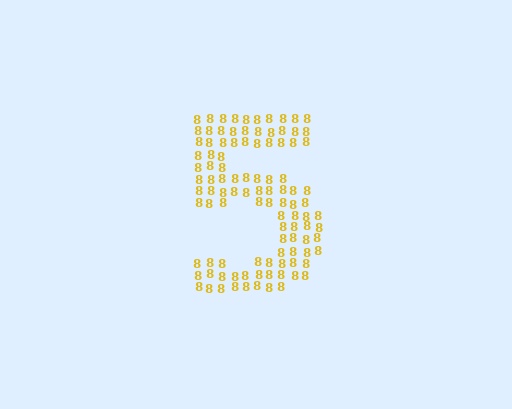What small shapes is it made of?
It is made of small digit 8's.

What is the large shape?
The large shape is the digit 5.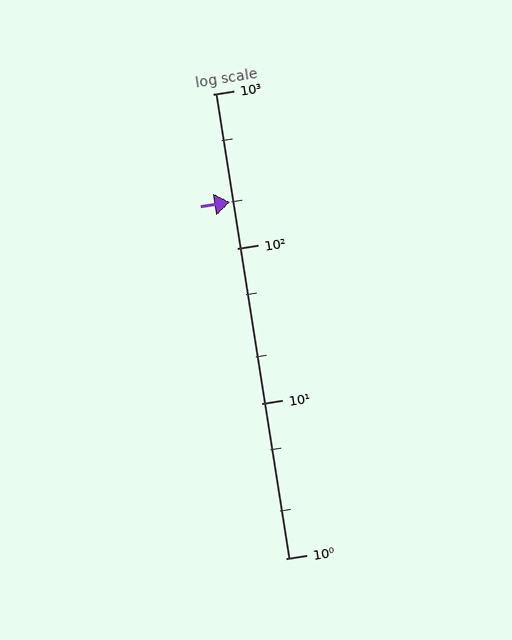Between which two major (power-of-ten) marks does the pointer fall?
The pointer is between 100 and 1000.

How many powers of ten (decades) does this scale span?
The scale spans 3 decades, from 1 to 1000.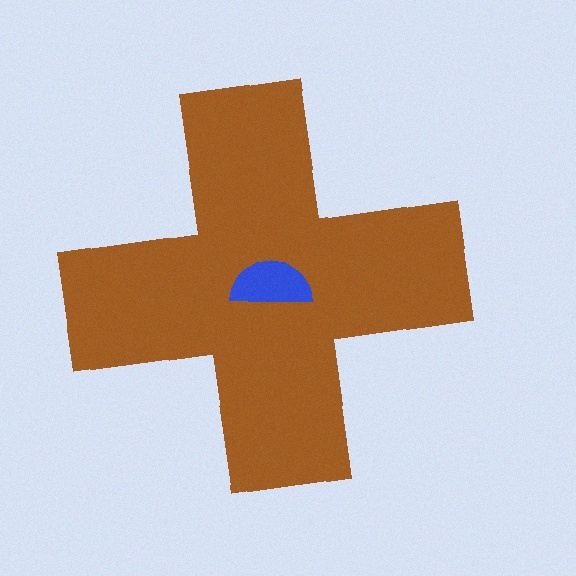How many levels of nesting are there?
2.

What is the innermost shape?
The blue semicircle.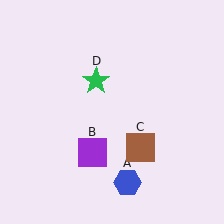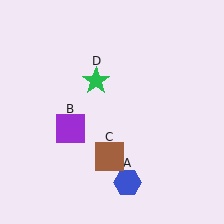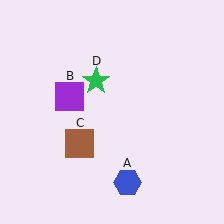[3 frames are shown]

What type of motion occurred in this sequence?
The purple square (object B), brown square (object C) rotated clockwise around the center of the scene.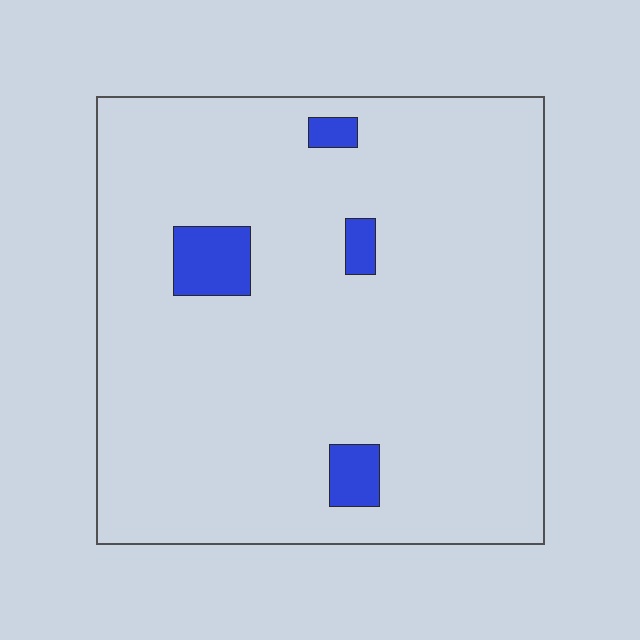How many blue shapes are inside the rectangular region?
4.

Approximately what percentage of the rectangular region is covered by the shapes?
Approximately 5%.